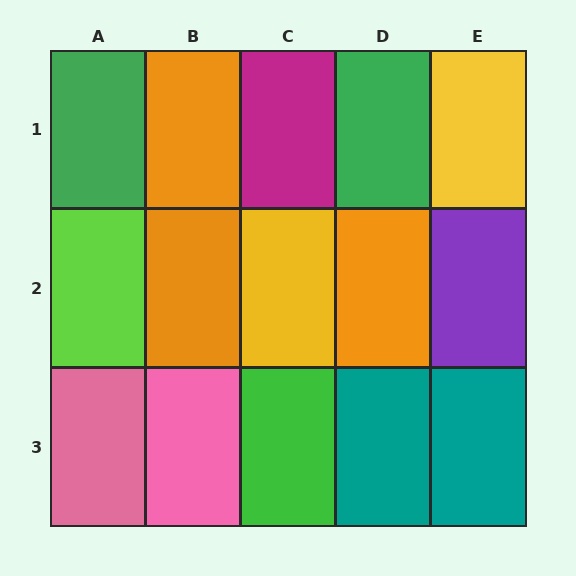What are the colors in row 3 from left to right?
Pink, pink, green, teal, teal.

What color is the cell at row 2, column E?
Purple.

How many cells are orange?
3 cells are orange.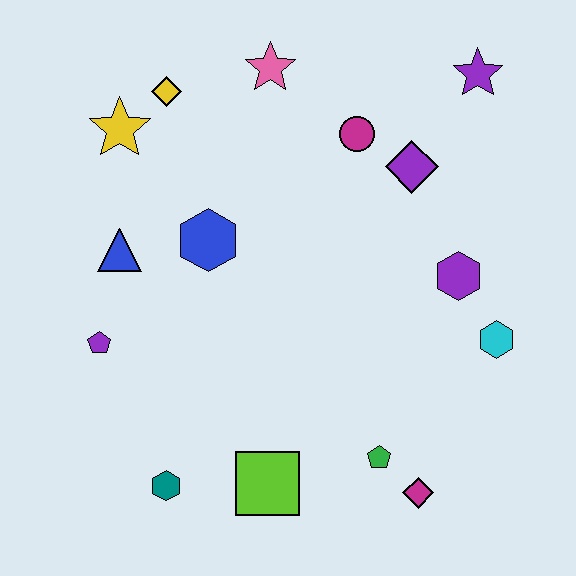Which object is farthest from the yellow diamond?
The magenta diamond is farthest from the yellow diamond.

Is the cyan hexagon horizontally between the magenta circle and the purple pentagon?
No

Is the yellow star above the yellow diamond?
No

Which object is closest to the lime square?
The teal hexagon is closest to the lime square.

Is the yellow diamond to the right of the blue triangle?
Yes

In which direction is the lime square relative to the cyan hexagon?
The lime square is to the left of the cyan hexagon.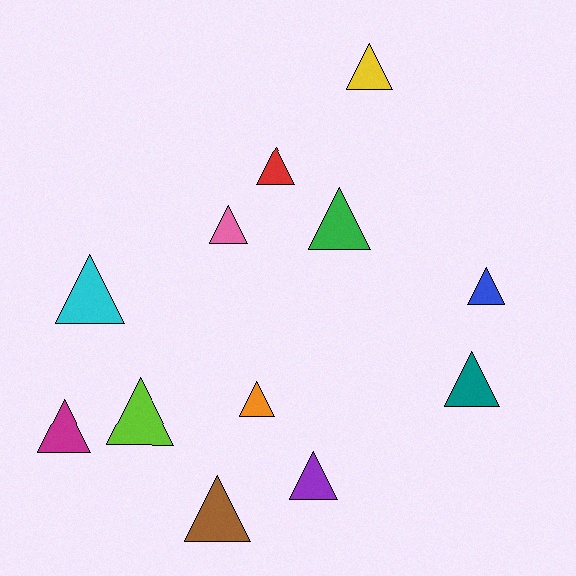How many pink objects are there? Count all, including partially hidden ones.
There is 1 pink object.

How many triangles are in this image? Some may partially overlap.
There are 12 triangles.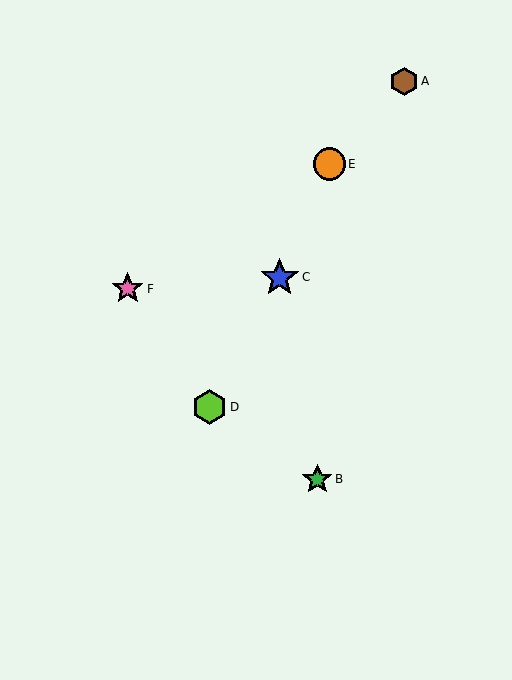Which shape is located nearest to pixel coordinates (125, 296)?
The pink star (labeled F) at (128, 288) is nearest to that location.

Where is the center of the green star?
The center of the green star is at (317, 479).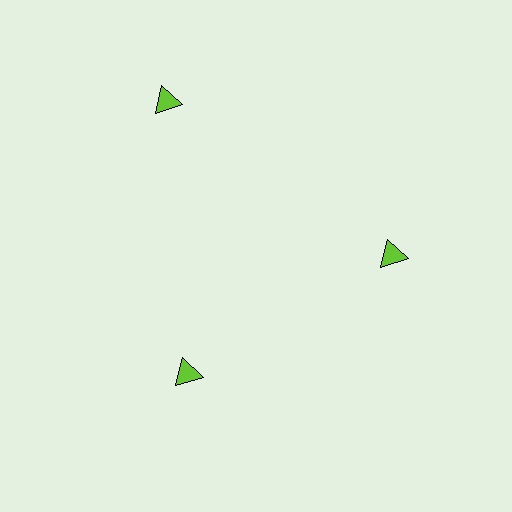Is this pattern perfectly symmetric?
No. The 3 lime triangles are arranged in a ring, but one element near the 11 o'clock position is pushed outward from the center, breaking the 3-fold rotational symmetry.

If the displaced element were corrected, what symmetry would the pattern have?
It would have 3-fold rotational symmetry — the pattern would map onto itself every 120 degrees.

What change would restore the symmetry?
The symmetry would be restored by moving it inward, back onto the ring so that all 3 triangles sit at equal angles and equal distance from the center.